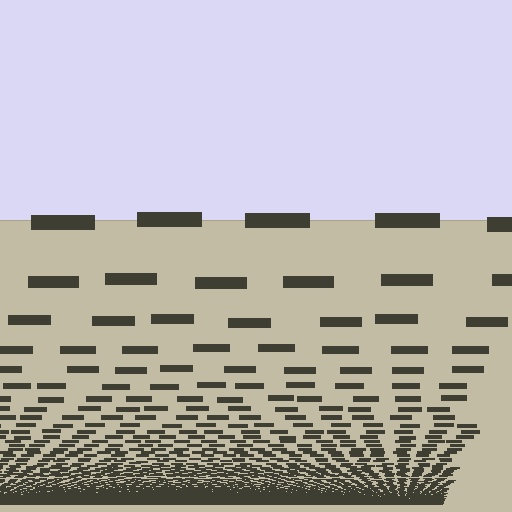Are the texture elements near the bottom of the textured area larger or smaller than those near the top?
Smaller. The gradient is inverted — elements near the bottom are smaller and denser.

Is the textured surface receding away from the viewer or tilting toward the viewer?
The surface appears to tilt toward the viewer. Texture elements get larger and sparser toward the top.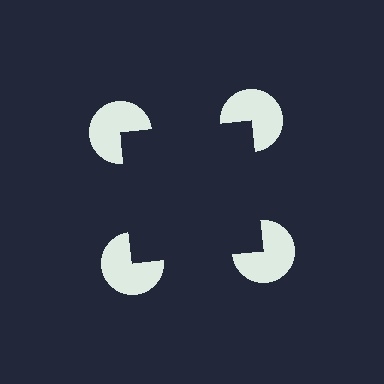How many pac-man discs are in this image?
There are 4 — one at each vertex of the illusory square.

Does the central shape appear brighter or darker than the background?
It typically appears slightly darker than the background, even though no actual brightness change is drawn.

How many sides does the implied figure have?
4 sides.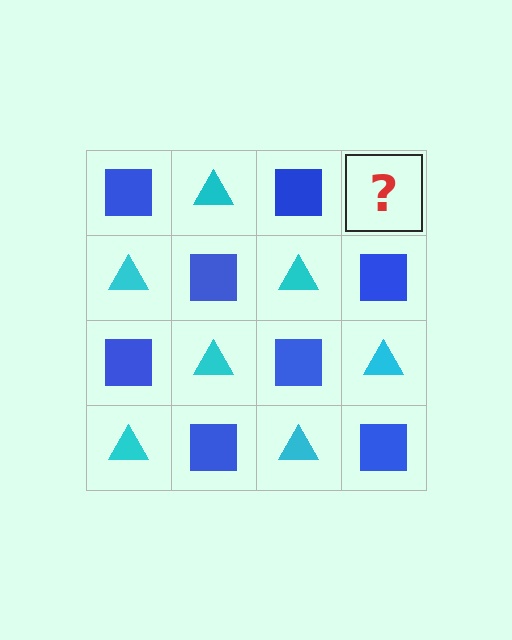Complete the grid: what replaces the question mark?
The question mark should be replaced with a cyan triangle.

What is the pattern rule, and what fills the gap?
The rule is that it alternates blue square and cyan triangle in a checkerboard pattern. The gap should be filled with a cyan triangle.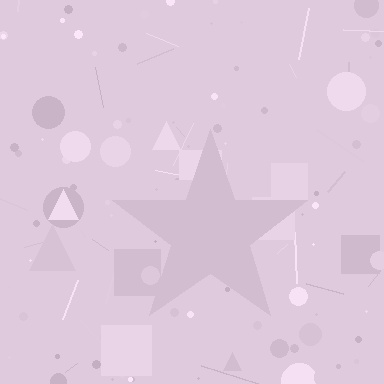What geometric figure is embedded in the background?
A star is embedded in the background.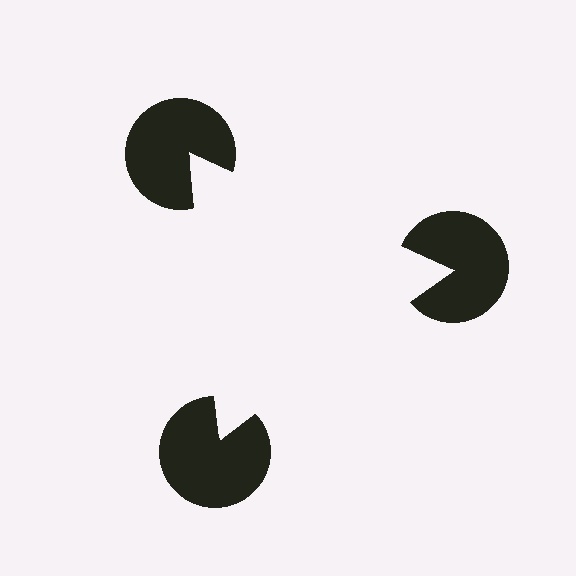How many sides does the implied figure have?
3 sides.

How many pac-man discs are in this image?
There are 3 — one at each vertex of the illusory triangle.